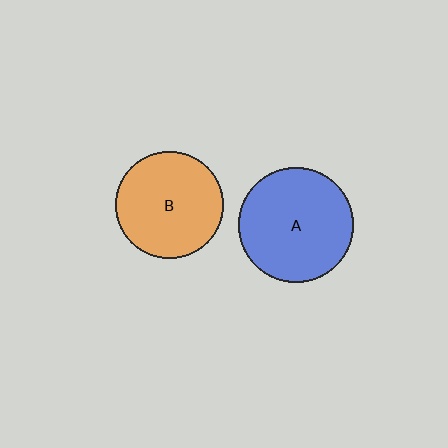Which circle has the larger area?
Circle A (blue).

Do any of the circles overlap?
No, none of the circles overlap.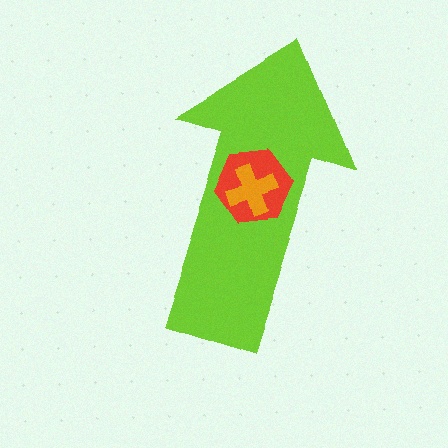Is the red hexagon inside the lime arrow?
Yes.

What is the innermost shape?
The orange cross.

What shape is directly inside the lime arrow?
The red hexagon.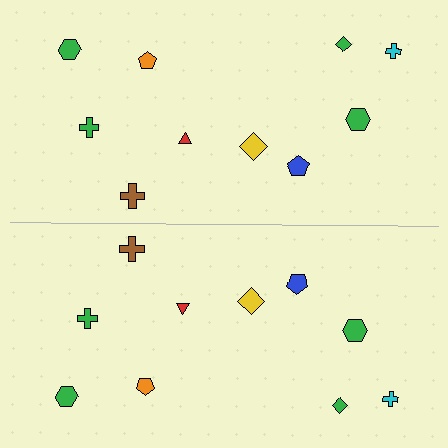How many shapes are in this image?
There are 20 shapes in this image.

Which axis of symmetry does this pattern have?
The pattern has a horizontal axis of symmetry running through the center of the image.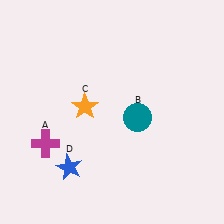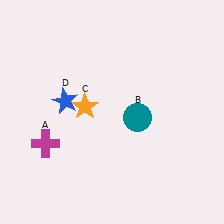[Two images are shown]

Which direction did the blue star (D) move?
The blue star (D) moved up.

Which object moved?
The blue star (D) moved up.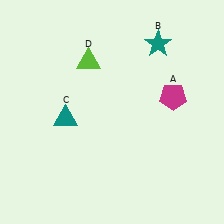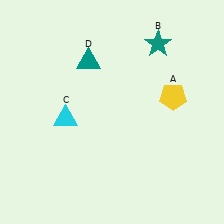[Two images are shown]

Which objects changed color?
A changed from magenta to yellow. C changed from teal to cyan. D changed from lime to teal.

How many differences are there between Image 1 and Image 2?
There are 3 differences between the two images.